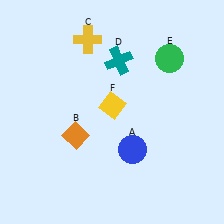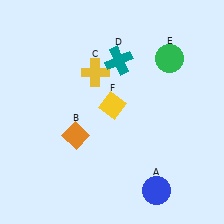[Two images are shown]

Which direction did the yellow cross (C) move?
The yellow cross (C) moved down.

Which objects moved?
The objects that moved are: the blue circle (A), the yellow cross (C).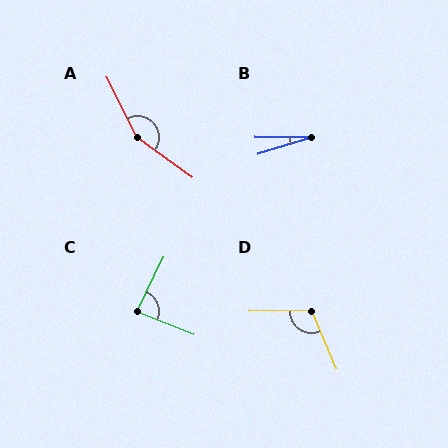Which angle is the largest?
A, at approximately 153 degrees.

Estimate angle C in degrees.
Approximately 86 degrees.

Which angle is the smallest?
B, at approximately 18 degrees.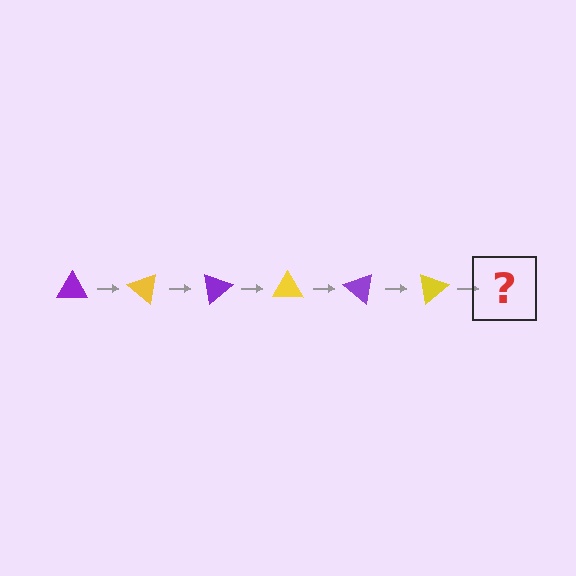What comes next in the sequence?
The next element should be a purple triangle, rotated 240 degrees from the start.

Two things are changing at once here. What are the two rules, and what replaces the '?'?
The two rules are that it rotates 40 degrees each step and the color cycles through purple and yellow. The '?' should be a purple triangle, rotated 240 degrees from the start.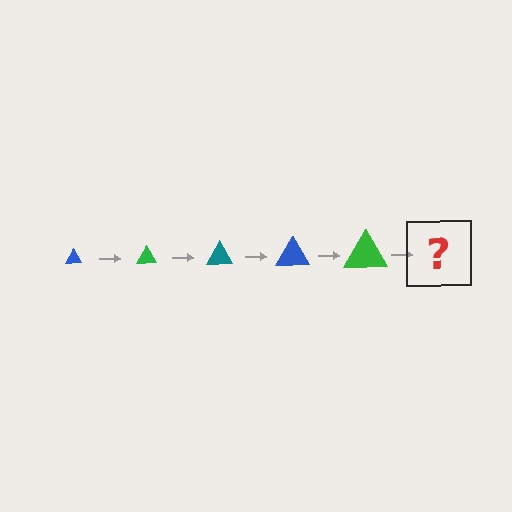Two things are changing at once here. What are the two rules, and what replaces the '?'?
The two rules are that the triangle grows larger each step and the color cycles through blue, green, and teal. The '?' should be a teal triangle, larger than the previous one.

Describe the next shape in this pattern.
It should be a teal triangle, larger than the previous one.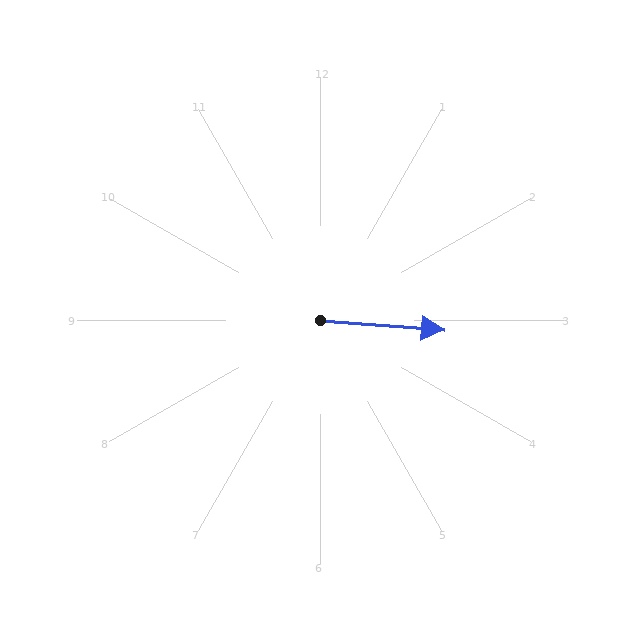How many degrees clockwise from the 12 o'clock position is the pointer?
Approximately 94 degrees.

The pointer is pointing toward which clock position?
Roughly 3 o'clock.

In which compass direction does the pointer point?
East.